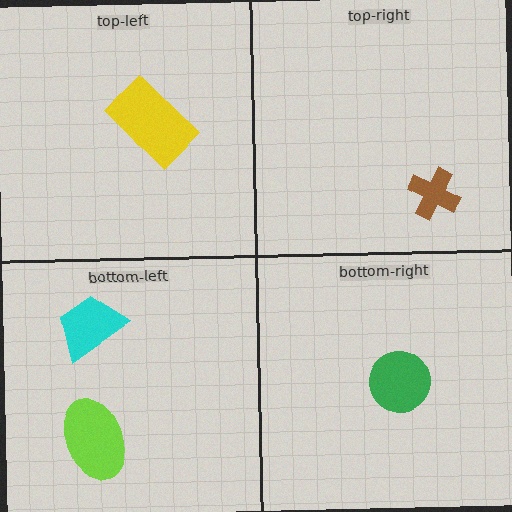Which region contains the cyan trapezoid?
The bottom-left region.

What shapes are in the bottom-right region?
The green circle.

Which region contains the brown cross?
The top-right region.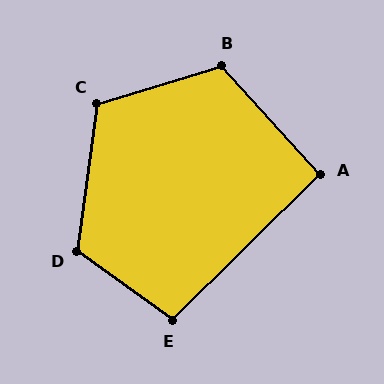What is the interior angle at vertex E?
Approximately 100 degrees (obtuse).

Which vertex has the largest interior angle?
D, at approximately 118 degrees.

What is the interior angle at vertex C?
Approximately 115 degrees (obtuse).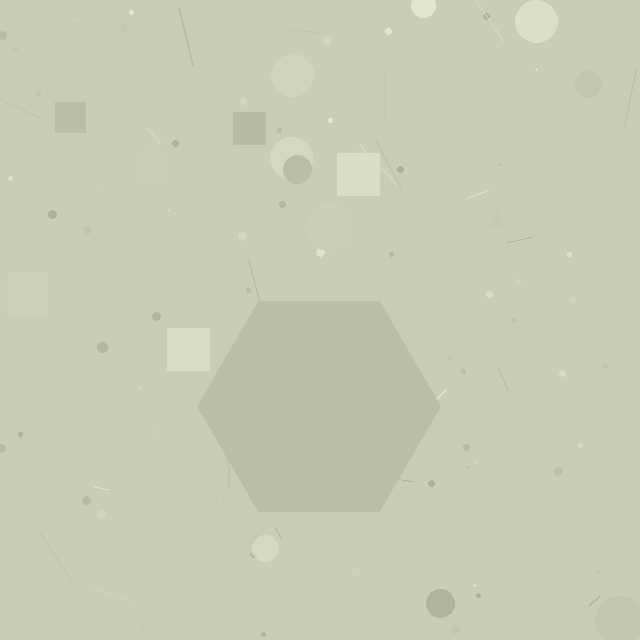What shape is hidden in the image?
A hexagon is hidden in the image.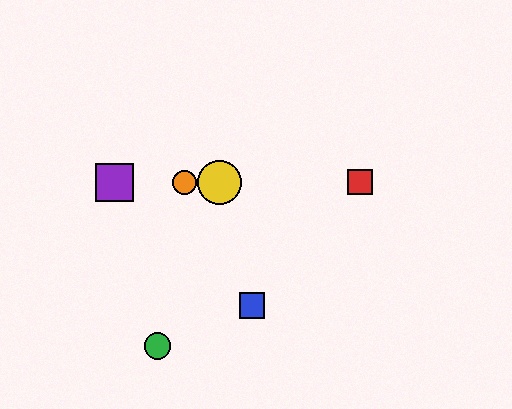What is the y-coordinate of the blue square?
The blue square is at y≈306.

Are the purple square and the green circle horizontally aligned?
No, the purple square is at y≈182 and the green circle is at y≈346.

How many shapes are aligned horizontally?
4 shapes (the red square, the yellow circle, the purple square, the orange circle) are aligned horizontally.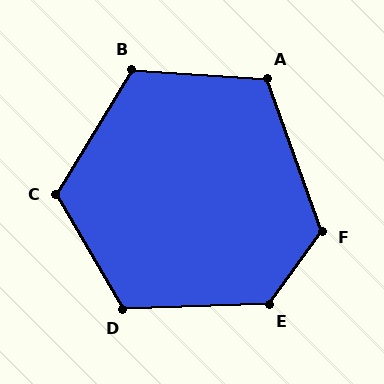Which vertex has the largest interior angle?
E, at approximately 128 degrees.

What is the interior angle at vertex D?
Approximately 118 degrees (obtuse).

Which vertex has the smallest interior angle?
A, at approximately 113 degrees.